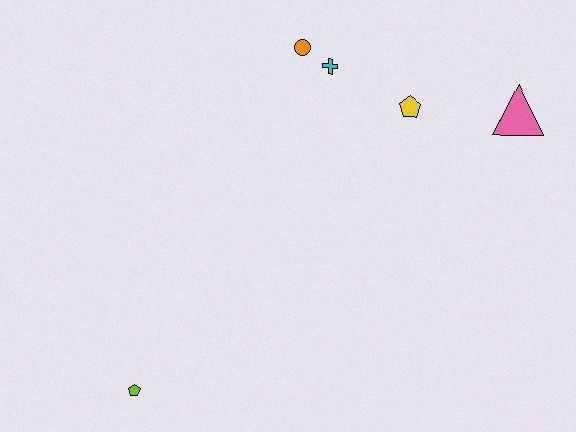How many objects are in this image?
There are 5 objects.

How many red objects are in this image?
There are no red objects.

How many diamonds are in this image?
There are no diamonds.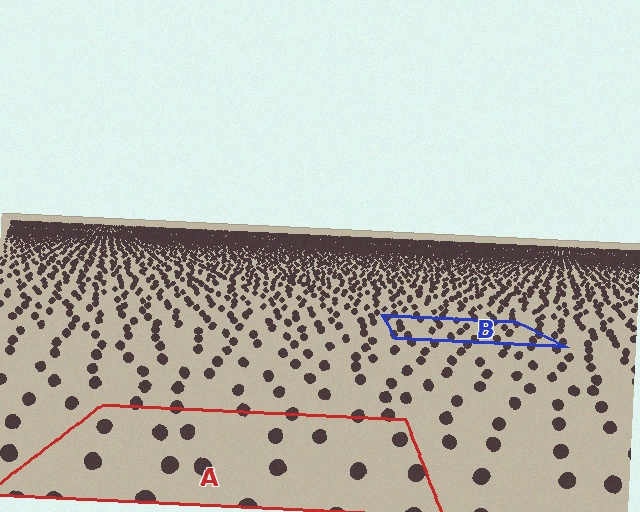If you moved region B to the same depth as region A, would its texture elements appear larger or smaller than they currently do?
They would appear larger. At a closer depth, the same texture elements are projected at a bigger on-screen size.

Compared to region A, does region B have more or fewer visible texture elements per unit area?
Region B has more texture elements per unit area — they are packed more densely because it is farther away.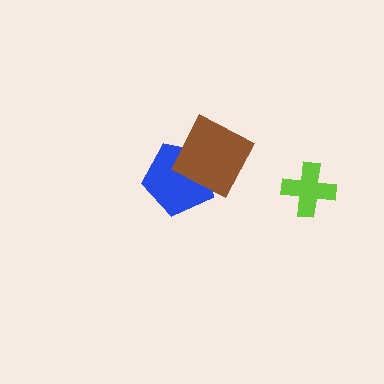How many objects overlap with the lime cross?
0 objects overlap with the lime cross.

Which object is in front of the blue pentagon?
The brown diamond is in front of the blue pentagon.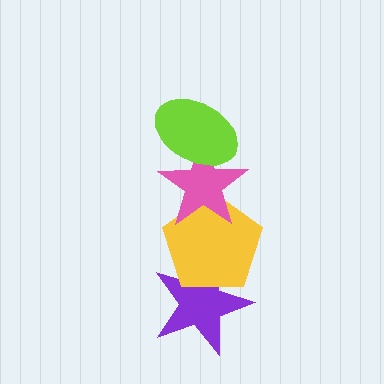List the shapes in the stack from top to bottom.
From top to bottom: the lime ellipse, the pink star, the yellow pentagon, the purple star.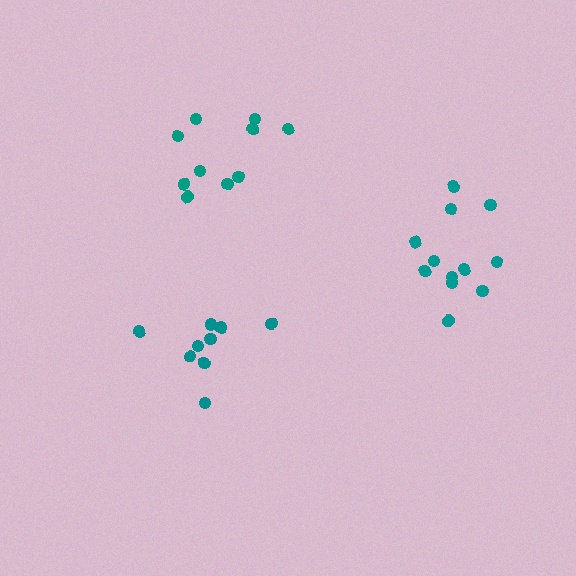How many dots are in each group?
Group 1: 9 dots, Group 2: 12 dots, Group 3: 10 dots (31 total).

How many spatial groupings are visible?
There are 3 spatial groupings.